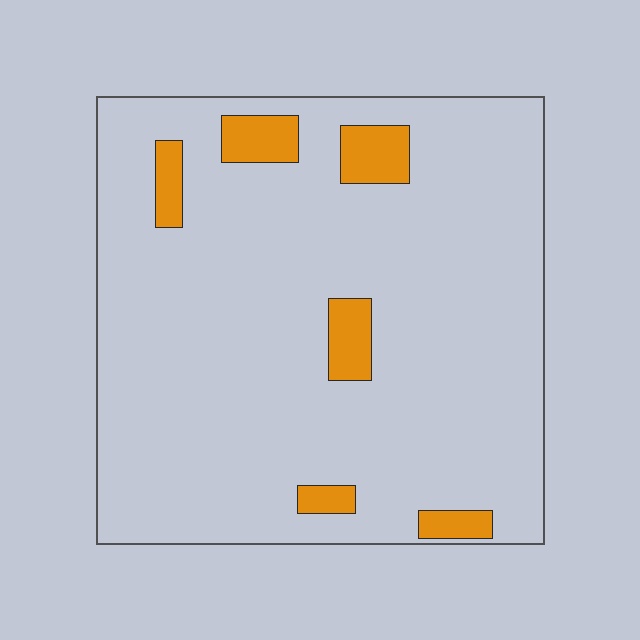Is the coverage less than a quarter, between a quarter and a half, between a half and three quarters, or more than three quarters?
Less than a quarter.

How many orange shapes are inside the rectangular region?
6.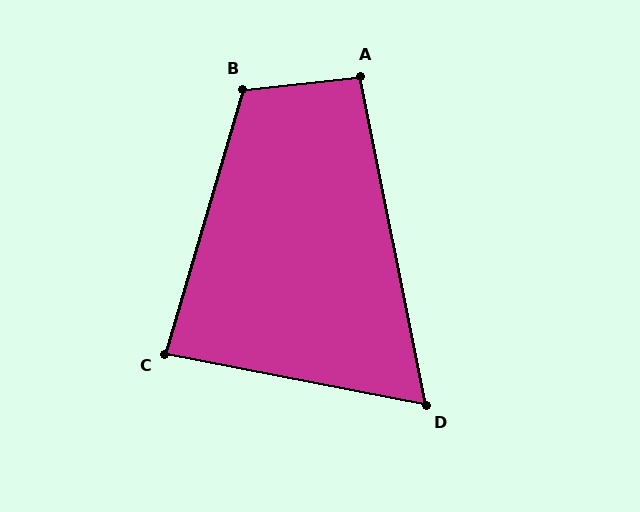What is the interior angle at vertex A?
Approximately 95 degrees (obtuse).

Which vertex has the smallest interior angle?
D, at approximately 67 degrees.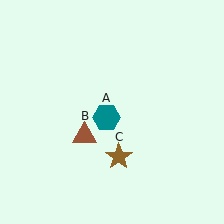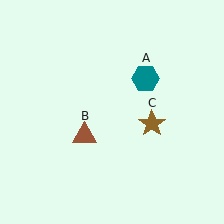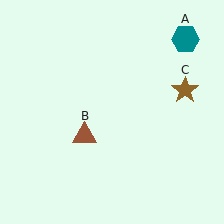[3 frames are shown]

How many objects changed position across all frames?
2 objects changed position: teal hexagon (object A), brown star (object C).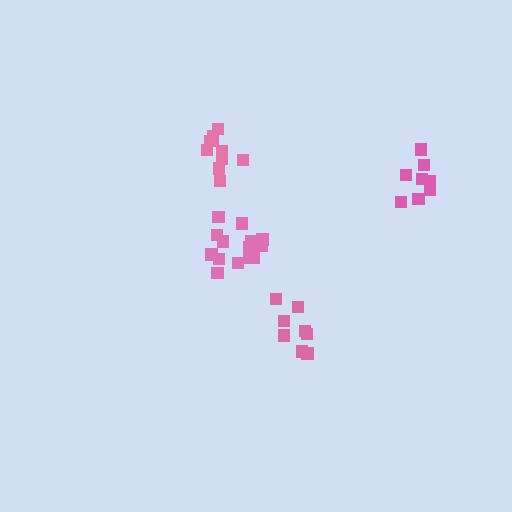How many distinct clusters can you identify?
There are 4 distinct clusters.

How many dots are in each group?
Group 1: 8 dots, Group 2: 8 dots, Group 3: 14 dots, Group 4: 10 dots (40 total).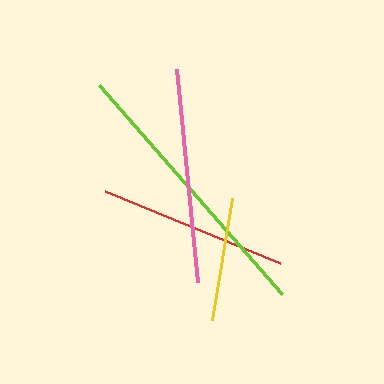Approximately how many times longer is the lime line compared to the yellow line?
The lime line is approximately 2.2 times the length of the yellow line.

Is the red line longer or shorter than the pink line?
The pink line is longer than the red line.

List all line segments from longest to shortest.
From longest to shortest: lime, pink, red, yellow.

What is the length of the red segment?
The red segment is approximately 189 pixels long.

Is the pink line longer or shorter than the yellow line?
The pink line is longer than the yellow line.